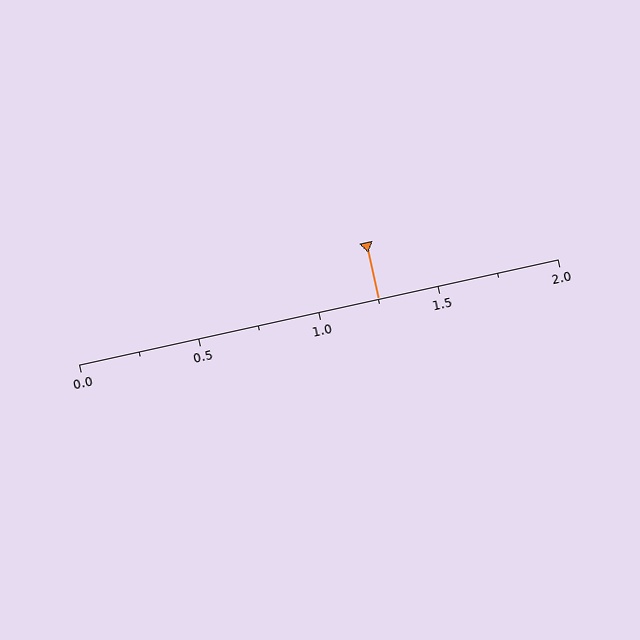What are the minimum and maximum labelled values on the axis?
The axis runs from 0.0 to 2.0.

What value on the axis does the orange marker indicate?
The marker indicates approximately 1.25.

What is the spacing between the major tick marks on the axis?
The major ticks are spaced 0.5 apart.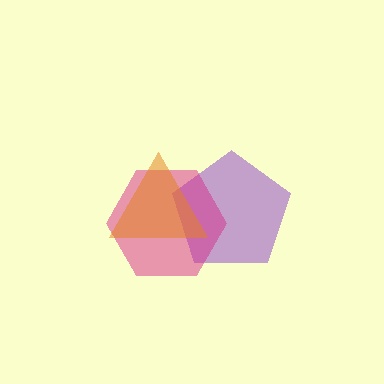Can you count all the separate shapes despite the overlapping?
Yes, there are 3 separate shapes.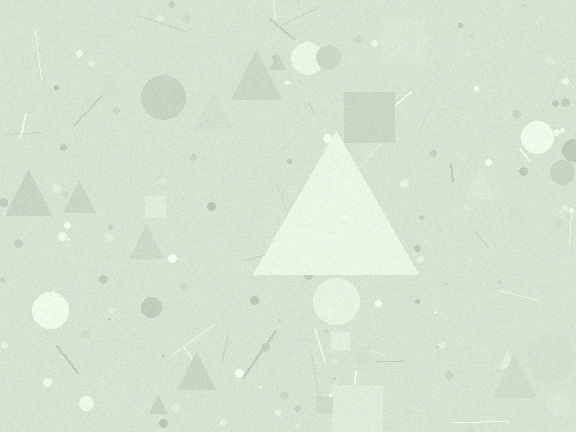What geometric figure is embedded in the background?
A triangle is embedded in the background.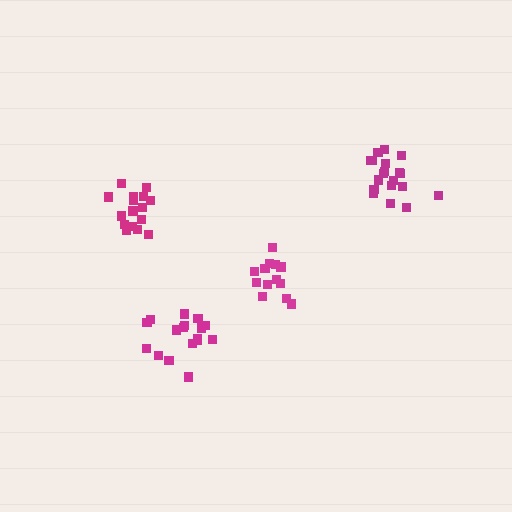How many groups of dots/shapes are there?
There are 4 groups.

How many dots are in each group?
Group 1: 17 dots, Group 2: 16 dots, Group 3: 19 dots, Group 4: 13 dots (65 total).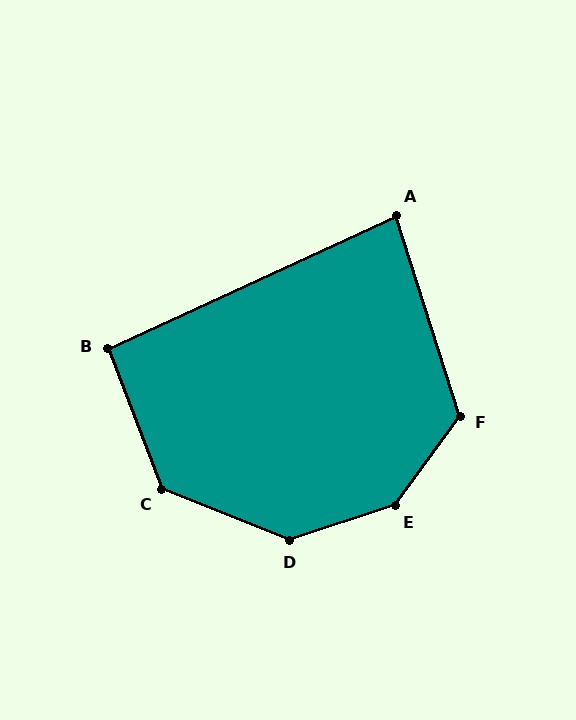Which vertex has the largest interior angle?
E, at approximately 144 degrees.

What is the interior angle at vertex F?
Approximately 127 degrees (obtuse).